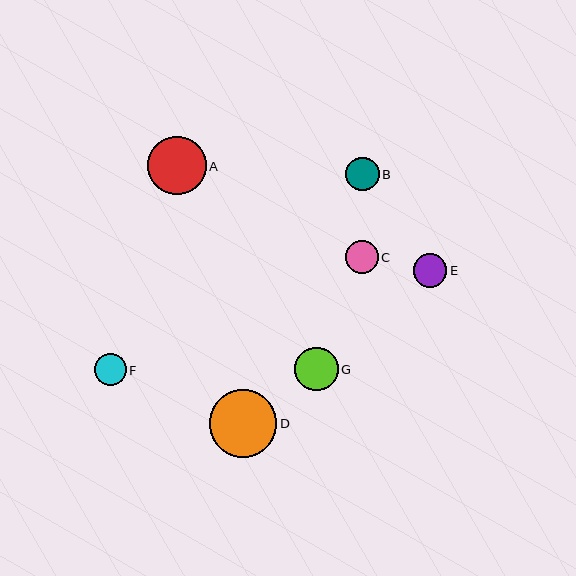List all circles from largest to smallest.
From largest to smallest: D, A, G, B, E, C, F.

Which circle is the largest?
Circle D is the largest with a size of approximately 67 pixels.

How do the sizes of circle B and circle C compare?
Circle B and circle C are approximately the same size.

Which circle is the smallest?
Circle F is the smallest with a size of approximately 32 pixels.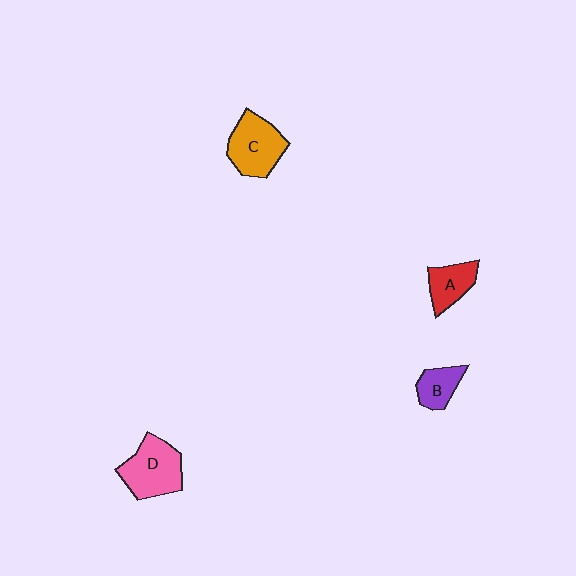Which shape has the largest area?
Shape D (pink).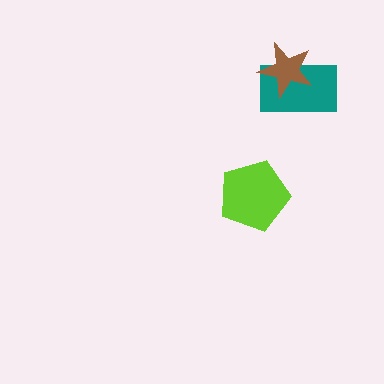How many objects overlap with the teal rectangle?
1 object overlaps with the teal rectangle.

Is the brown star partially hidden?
No, no other shape covers it.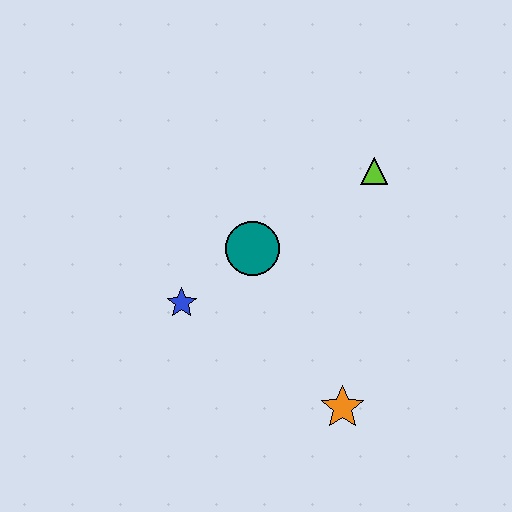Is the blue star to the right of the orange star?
No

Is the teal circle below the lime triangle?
Yes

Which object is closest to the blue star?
The teal circle is closest to the blue star.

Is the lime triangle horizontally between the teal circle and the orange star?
No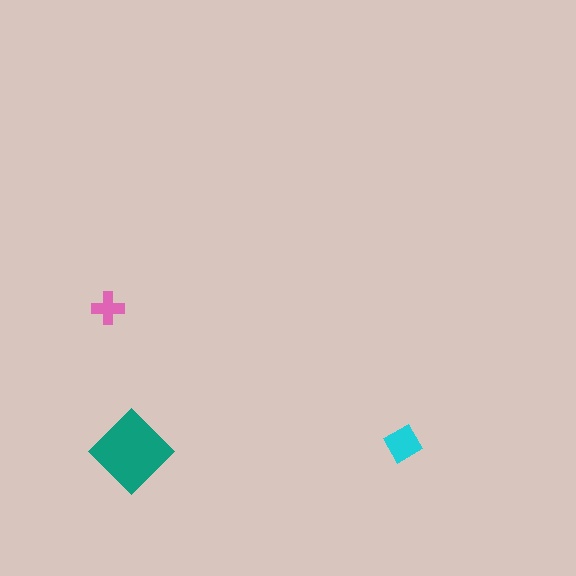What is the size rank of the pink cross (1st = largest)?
3rd.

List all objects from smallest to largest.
The pink cross, the cyan diamond, the teal diamond.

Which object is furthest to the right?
The cyan diamond is rightmost.